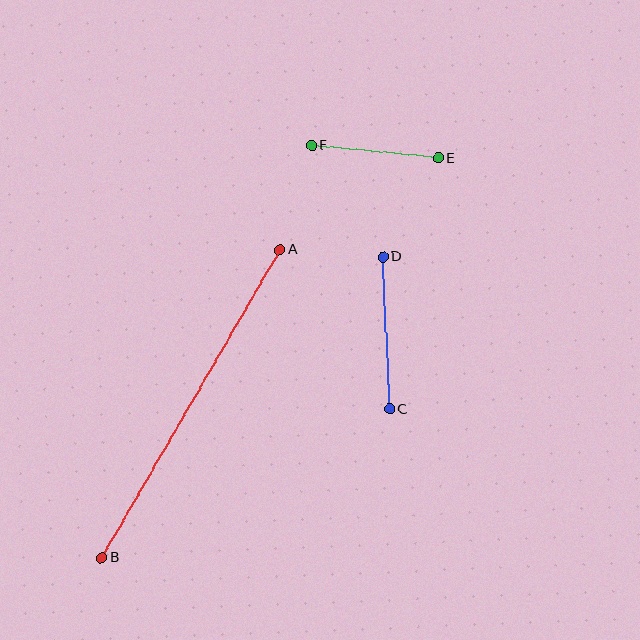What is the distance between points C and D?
The distance is approximately 153 pixels.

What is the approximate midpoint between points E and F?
The midpoint is at approximately (375, 152) pixels.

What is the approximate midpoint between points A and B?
The midpoint is at approximately (191, 404) pixels.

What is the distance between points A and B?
The distance is approximately 356 pixels.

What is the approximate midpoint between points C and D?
The midpoint is at approximately (386, 333) pixels.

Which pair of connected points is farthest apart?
Points A and B are farthest apart.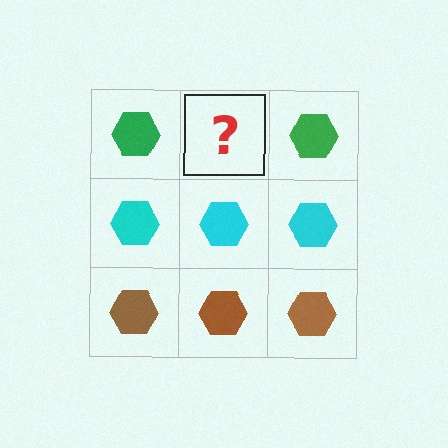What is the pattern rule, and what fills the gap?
The rule is that each row has a consistent color. The gap should be filled with a green hexagon.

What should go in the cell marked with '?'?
The missing cell should contain a green hexagon.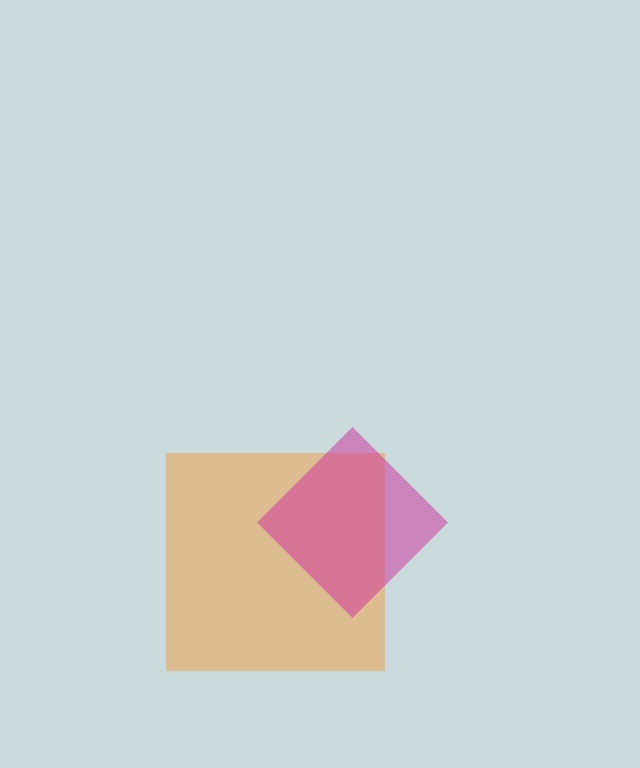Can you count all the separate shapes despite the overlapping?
Yes, there are 2 separate shapes.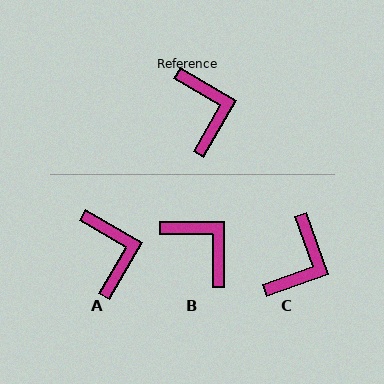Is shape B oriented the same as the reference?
No, it is off by about 30 degrees.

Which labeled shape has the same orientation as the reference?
A.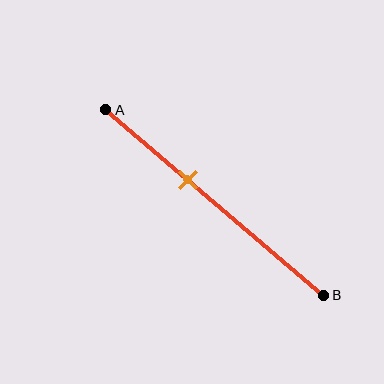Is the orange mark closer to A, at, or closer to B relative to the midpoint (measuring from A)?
The orange mark is closer to point A than the midpoint of segment AB.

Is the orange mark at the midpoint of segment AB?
No, the mark is at about 40% from A, not at the 50% midpoint.